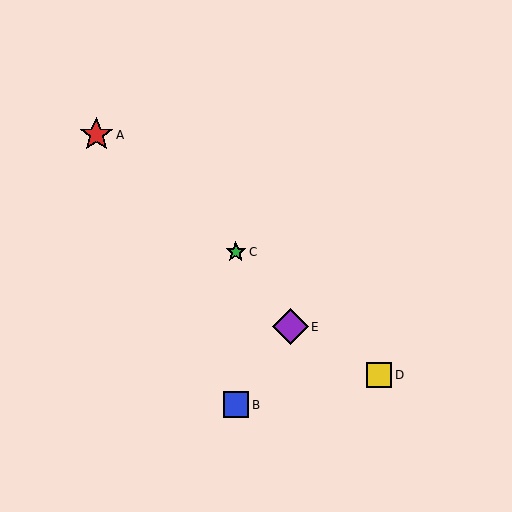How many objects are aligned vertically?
2 objects (B, C) are aligned vertically.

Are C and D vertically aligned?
No, C is at x≈236 and D is at x≈379.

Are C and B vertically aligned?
Yes, both are at x≈236.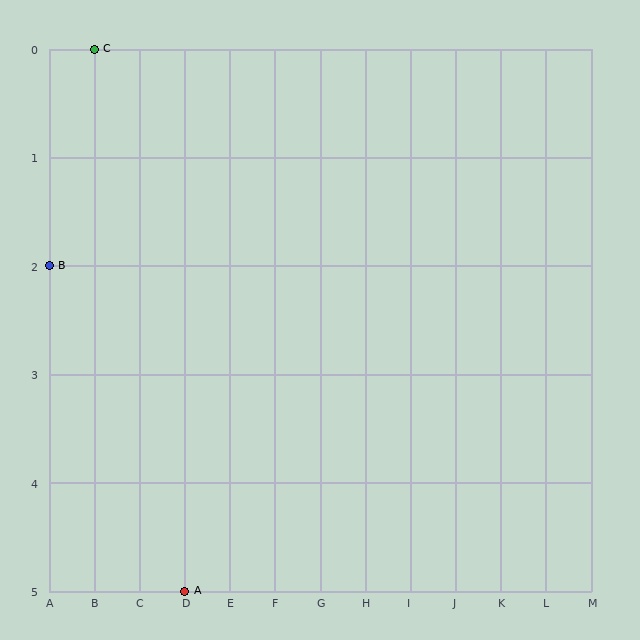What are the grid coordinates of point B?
Point B is at grid coordinates (A, 2).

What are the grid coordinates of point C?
Point C is at grid coordinates (B, 0).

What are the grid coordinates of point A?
Point A is at grid coordinates (D, 5).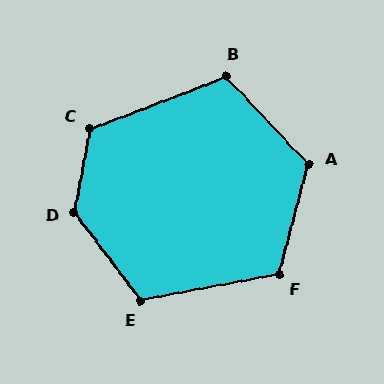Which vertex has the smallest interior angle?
B, at approximately 112 degrees.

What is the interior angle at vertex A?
Approximately 122 degrees (obtuse).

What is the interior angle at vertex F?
Approximately 116 degrees (obtuse).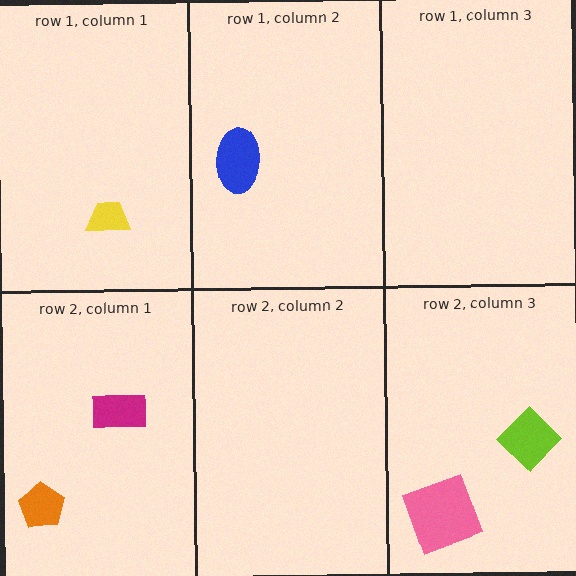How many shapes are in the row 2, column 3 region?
2.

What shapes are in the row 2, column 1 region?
The orange pentagon, the magenta rectangle.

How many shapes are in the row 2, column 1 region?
2.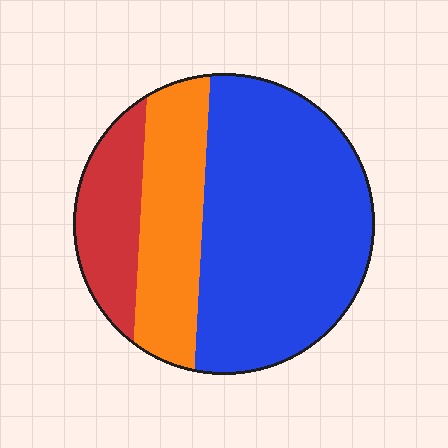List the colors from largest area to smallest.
From largest to smallest: blue, orange, red.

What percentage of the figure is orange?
Orange takes up about one quarter (1/4) of the figure.